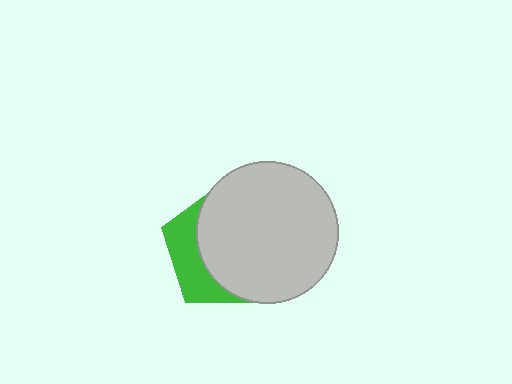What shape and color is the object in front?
The object in front is a light gray circle.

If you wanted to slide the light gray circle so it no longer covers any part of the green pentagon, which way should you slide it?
Slide it right — that is the most direct way to separate the two shapes.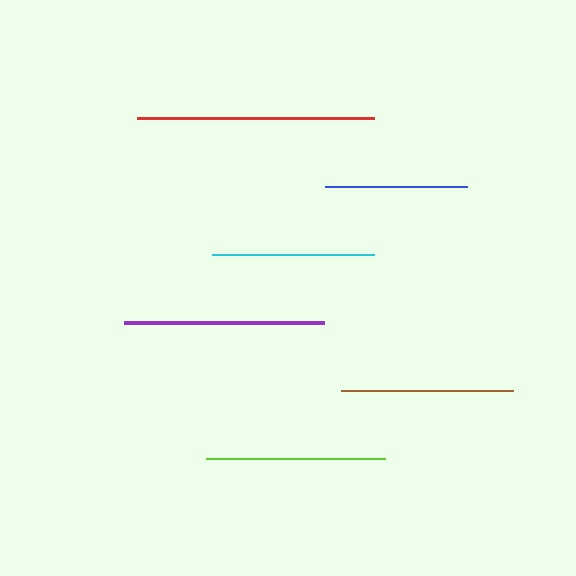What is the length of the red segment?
The red segment is approximately 237 pixels long.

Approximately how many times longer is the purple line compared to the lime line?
The purple line is approximately 1.1 times the length of the lime line.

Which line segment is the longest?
The red line is the longest at approximately 237 pixels.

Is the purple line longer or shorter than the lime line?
The purple line is longer than the lime line.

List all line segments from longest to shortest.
From longest to shortest: red, purple, lime, brown, cyan, blue.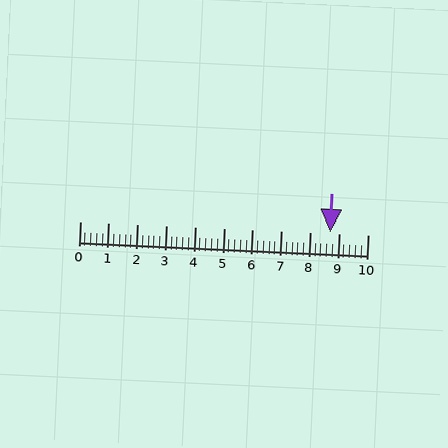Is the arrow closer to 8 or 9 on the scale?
The arrow is closer to 9.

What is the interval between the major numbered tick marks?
The major tick marks are spaced 1 units apart.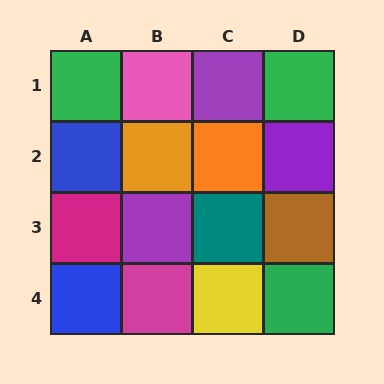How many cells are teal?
1 cell is teal.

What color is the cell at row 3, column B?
Purple.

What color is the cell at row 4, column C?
Yellow.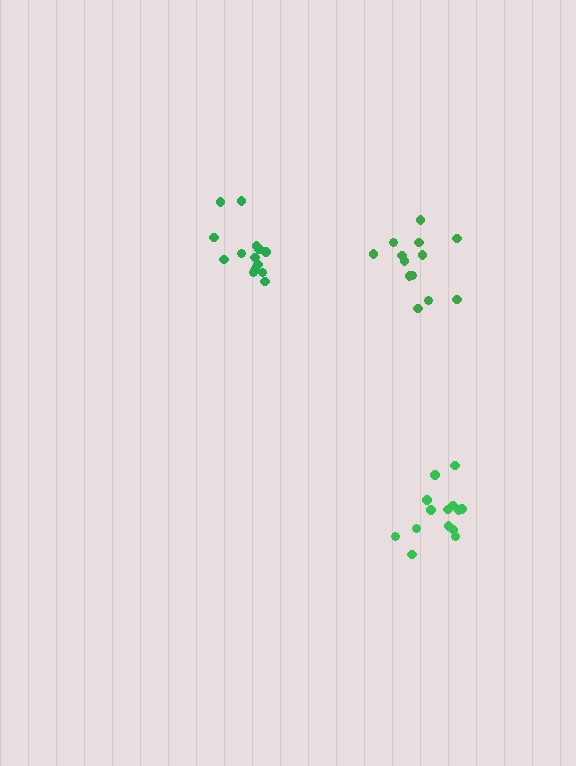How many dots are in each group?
Group 1: 13 dots, Group 2: 14 dots, Group 3: 14 dots (41 total).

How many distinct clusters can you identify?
There are 3 distinct clusters.